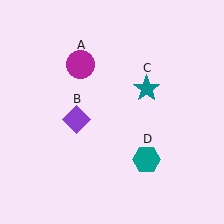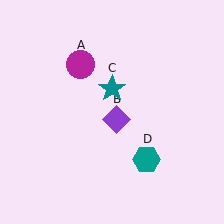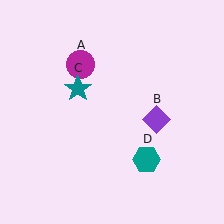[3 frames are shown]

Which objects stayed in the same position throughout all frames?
Magenta circle (object A) and teal hexagon (object D) remained stationary.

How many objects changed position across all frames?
2 objects changed position: purple diamond (object B), teal star (object C).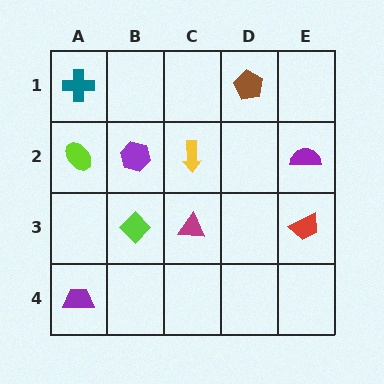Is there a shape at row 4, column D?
No, that cell is empty.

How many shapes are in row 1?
2 shapes.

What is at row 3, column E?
A red trapezoid.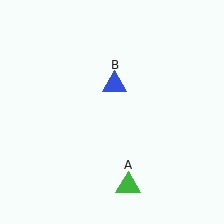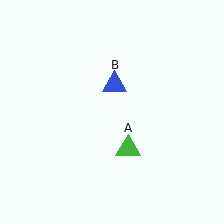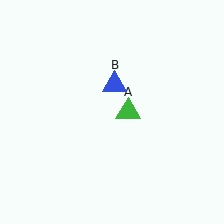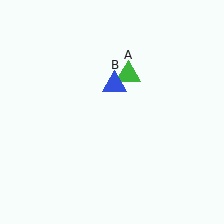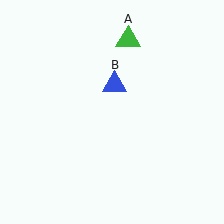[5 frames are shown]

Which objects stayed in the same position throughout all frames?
Blue triangle (object B) remained stationary.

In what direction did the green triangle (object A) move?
The green triangle (object A) moved up.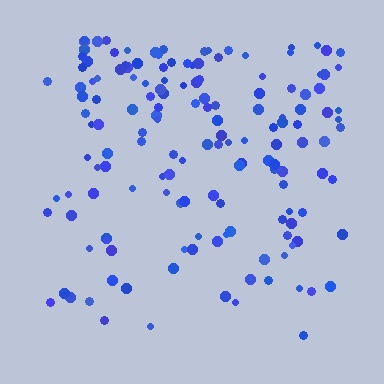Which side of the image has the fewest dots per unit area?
The bottom.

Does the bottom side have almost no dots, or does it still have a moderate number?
Still a moderate number, just noticeably fewer than the top.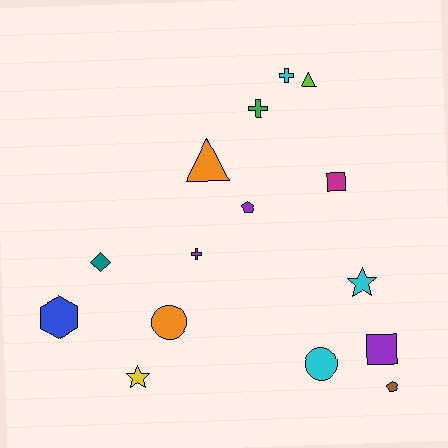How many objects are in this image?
There are 15 objects.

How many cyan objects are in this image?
There are 3 cyan objects.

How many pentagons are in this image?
There are 2 pentagons.